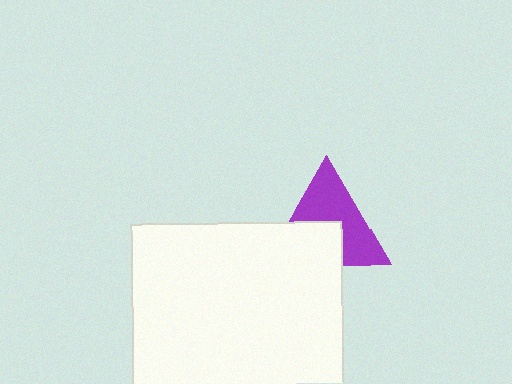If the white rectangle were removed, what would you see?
You would see the complete purple triangle.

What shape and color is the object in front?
The object in front is a white rectangle.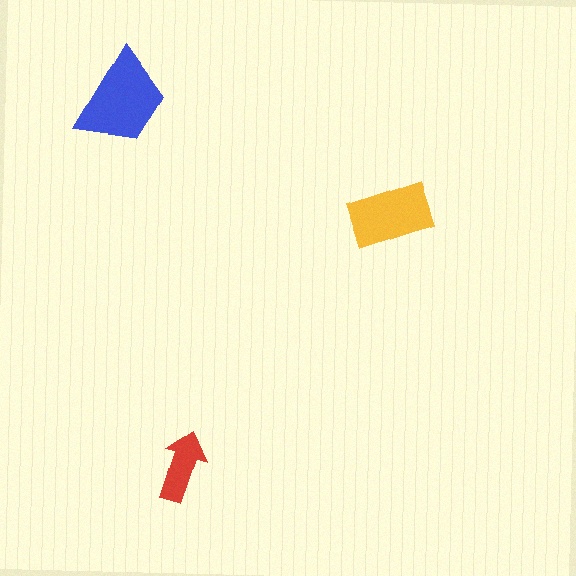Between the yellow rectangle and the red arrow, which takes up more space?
The yellow rectangle.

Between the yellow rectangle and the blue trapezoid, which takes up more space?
The blue trapezoid.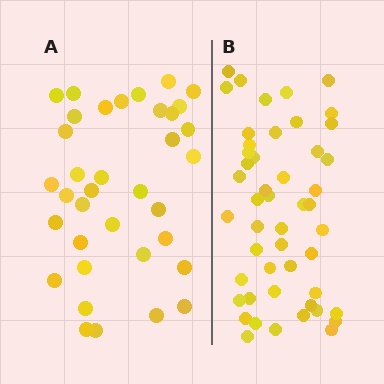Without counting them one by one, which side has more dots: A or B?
Region B (the right region) has more dots.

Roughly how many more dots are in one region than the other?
Region B has approximately 15 more dots than region A.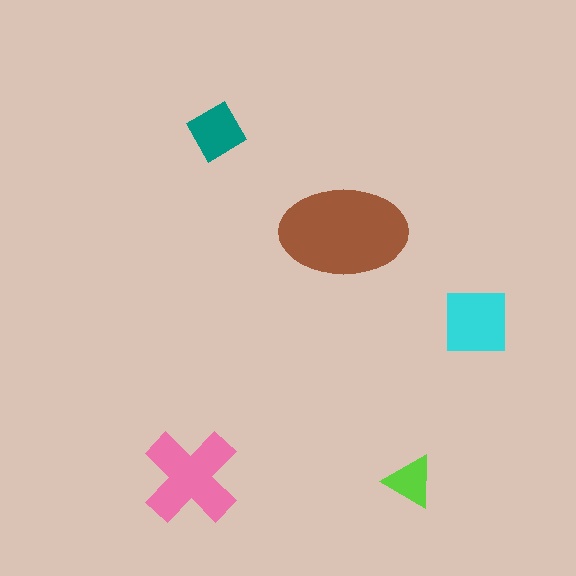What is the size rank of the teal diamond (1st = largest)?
4th.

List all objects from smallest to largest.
The lime triangle, the teal diamond, the cyan square, the pink cross, the brown ellipse.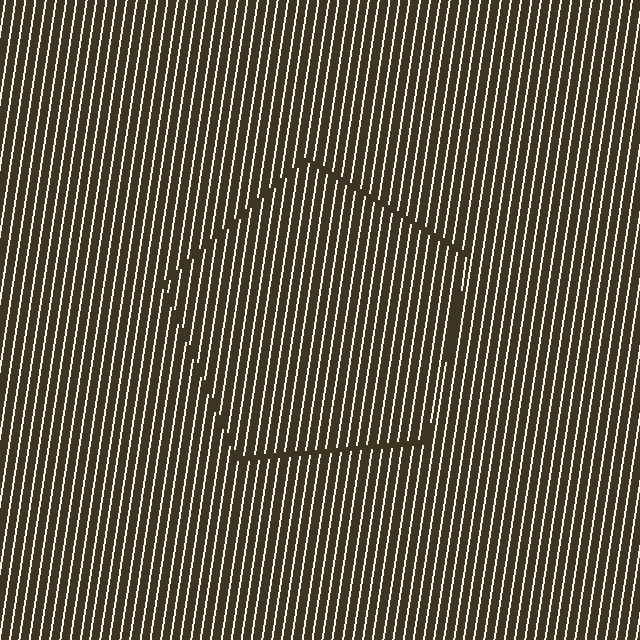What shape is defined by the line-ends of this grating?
An illusory pentagon. The interior of the shape contains the same grating, shifted by half a period — the contour is defined by the phase discontinuity where line-ends from the inner and outer gratings abut.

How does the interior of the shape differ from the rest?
The interior of the shape contains the same grating, shifted by half a period — the contour is defined by the phase discontinuity where line-ends from the inner and outer gratings abut.